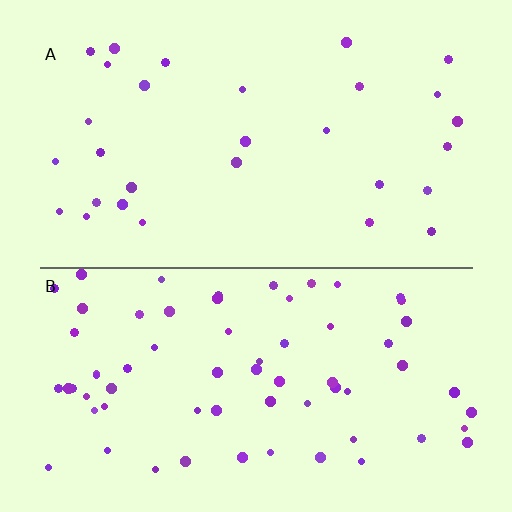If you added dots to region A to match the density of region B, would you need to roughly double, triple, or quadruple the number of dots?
Approximately double.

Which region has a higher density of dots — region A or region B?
B (the bottom).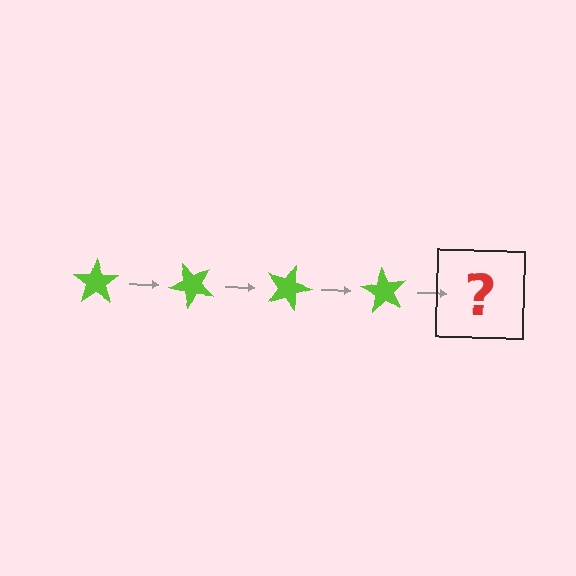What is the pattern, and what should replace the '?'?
The pattern is that the star rotates 45 degrees each step. The '?' should be a lime star rotated 180 degrees.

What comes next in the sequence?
The next element should be a lime star rotated 180 degrees.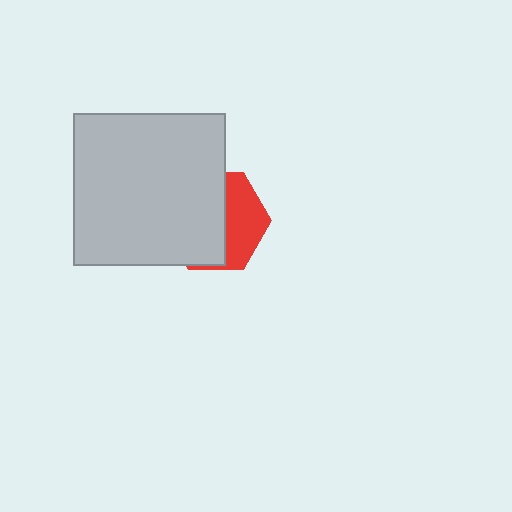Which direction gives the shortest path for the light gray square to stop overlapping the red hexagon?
Moving left gives the shortest separation.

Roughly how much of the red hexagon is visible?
A small part of it is visible (roughly 41%).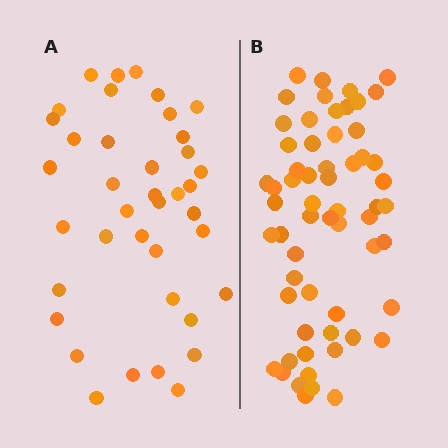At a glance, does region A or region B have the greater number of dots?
Region B (the right region) has more dots.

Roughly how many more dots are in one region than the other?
Region B has approximately 20 more dots than region A.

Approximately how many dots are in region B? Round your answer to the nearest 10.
About 60 dots.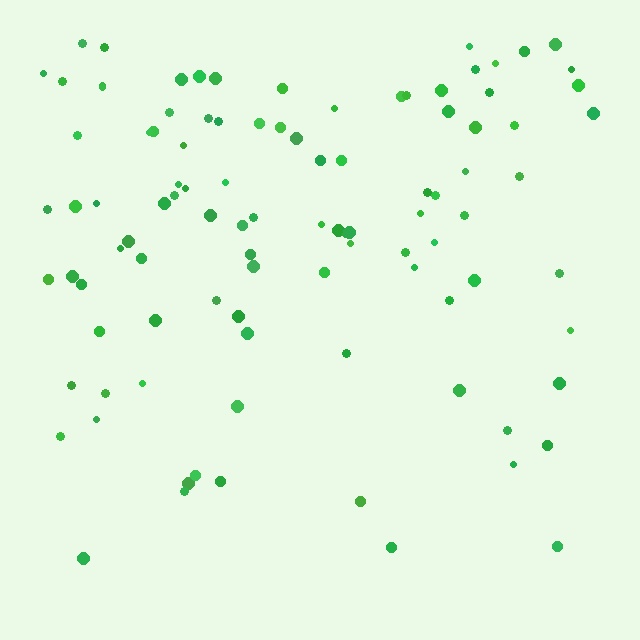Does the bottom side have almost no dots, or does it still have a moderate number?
Still a moderate number, just noticeably fewer than the top.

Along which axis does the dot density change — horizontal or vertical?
Vertical.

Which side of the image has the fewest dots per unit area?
The bottom.